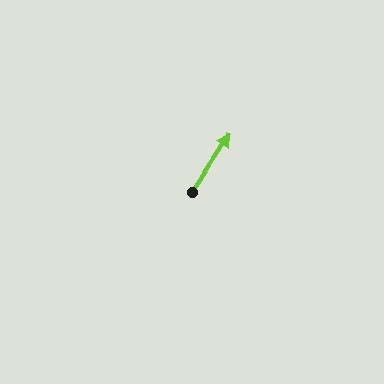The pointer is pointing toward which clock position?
Roughly 1 o'clock.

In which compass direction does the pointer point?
Northeast.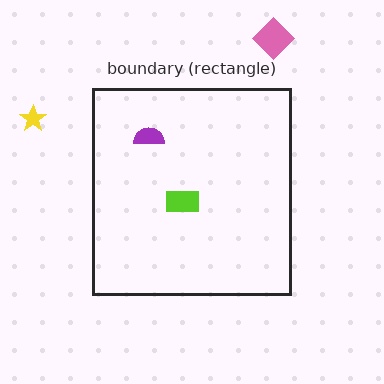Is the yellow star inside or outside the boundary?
Outside.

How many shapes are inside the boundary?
2 inside, 2 outside.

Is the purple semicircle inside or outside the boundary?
Inside.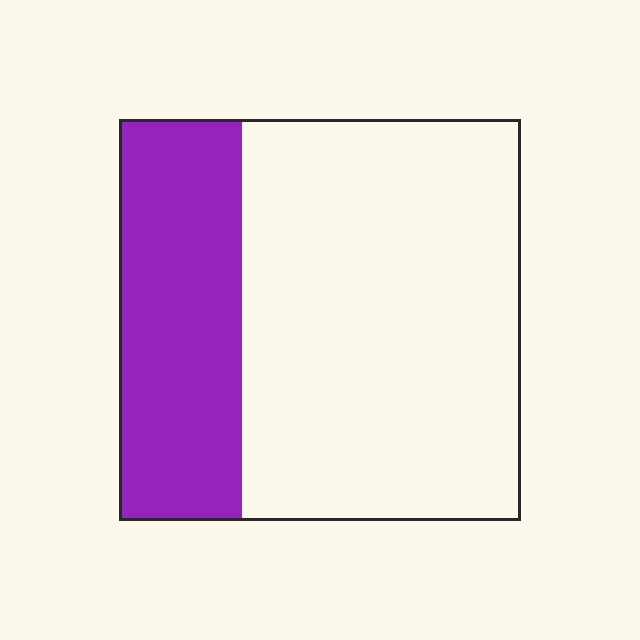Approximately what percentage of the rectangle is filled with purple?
Approximately 30%.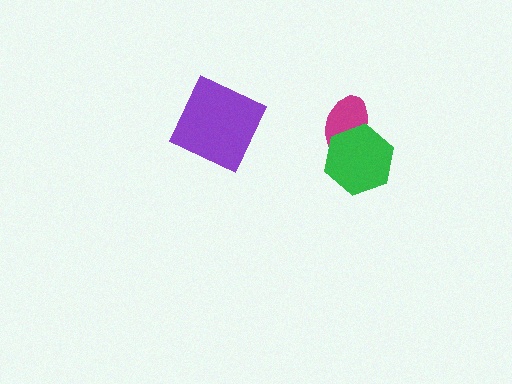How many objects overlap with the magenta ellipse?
1 object overlaps with the magenta ellipse.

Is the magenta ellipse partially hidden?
Yes, it is partially covered by another shape.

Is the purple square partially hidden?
No, no other shape covers it.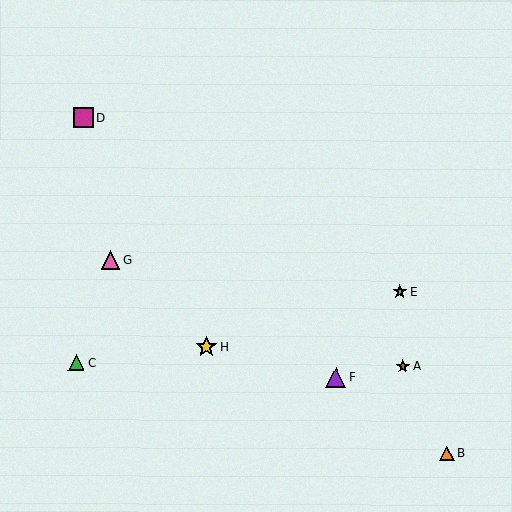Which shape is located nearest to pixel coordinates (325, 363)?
The purple triangle (labeled F) at (336, 378) is nearest to that location.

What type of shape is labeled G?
Shape G is a pink triangle.